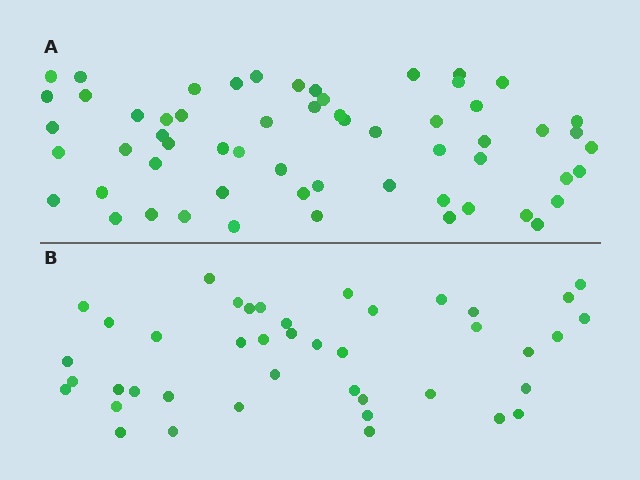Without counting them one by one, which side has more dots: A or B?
Region A (the top region) has more dots.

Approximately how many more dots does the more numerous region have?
Region A has approximately 15 more dots than region B.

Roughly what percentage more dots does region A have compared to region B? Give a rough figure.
About 40% more.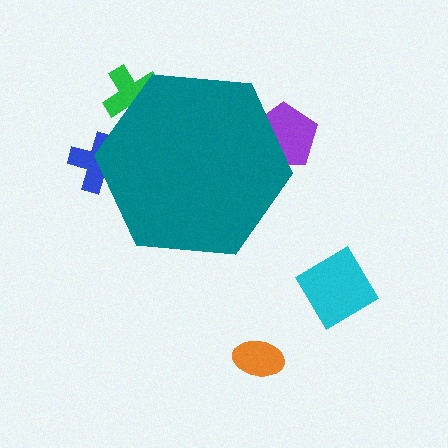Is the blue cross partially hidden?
Yes, the blue cross is partially hidden behind the teal hexagon.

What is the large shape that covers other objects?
A teal hexagon.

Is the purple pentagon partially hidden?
Yes, the purple pentagon is partially hidden behind the teal hexagon.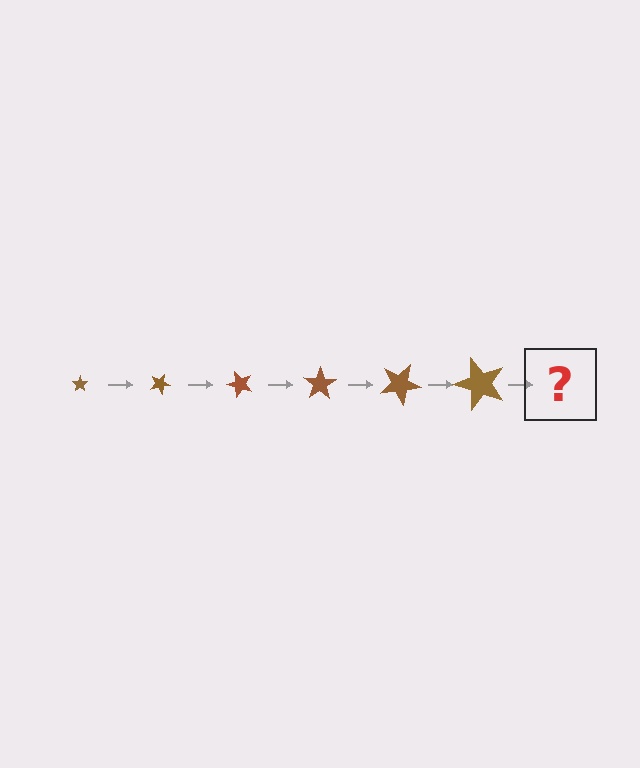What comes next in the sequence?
The next element should be a star, larger than the previous one and rotated 150 degrees from the start.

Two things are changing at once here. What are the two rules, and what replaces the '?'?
The two rules are that the star grows larger each step and it rotates 25 degrees each step. The '?' should be a star, larger than the previous one and rotated 150 degrees from the start.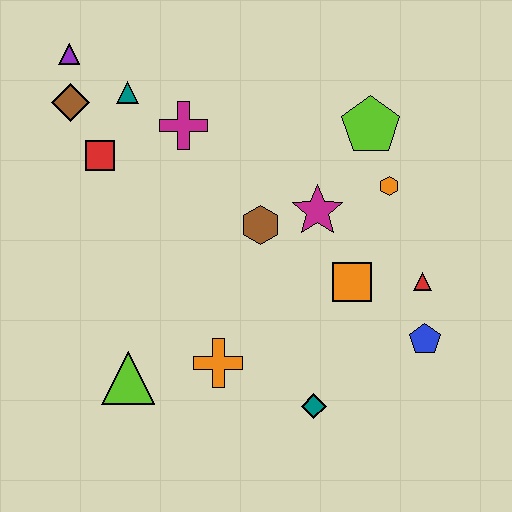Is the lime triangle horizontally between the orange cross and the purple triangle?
Yes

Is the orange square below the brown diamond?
Yes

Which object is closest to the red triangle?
The blue pentagon is closest to the red triangle.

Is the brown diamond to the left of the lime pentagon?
Yes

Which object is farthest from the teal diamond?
The purple triangle is farthest from the teal diamond.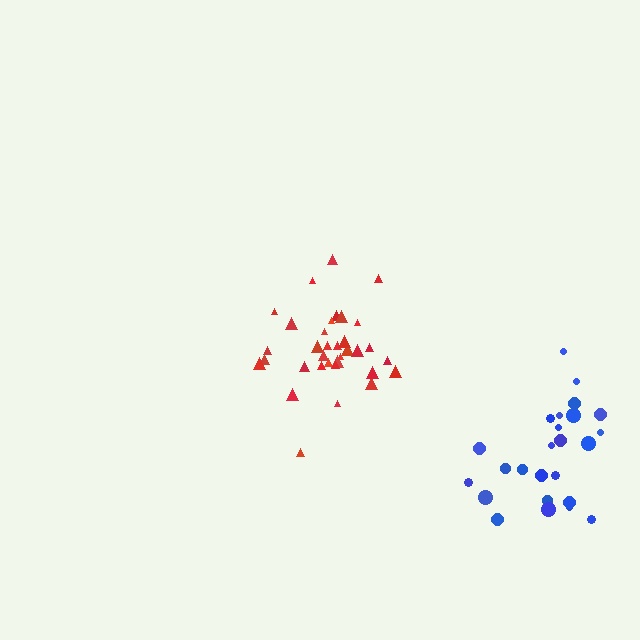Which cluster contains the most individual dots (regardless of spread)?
Red (34).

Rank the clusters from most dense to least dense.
red, blue.